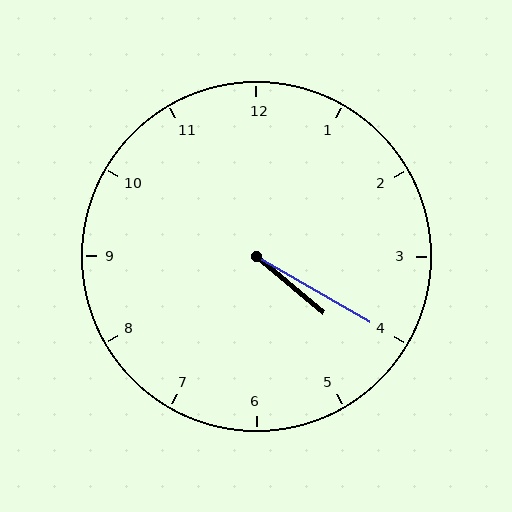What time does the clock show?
4:20.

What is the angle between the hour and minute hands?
Approximately 10 degrees.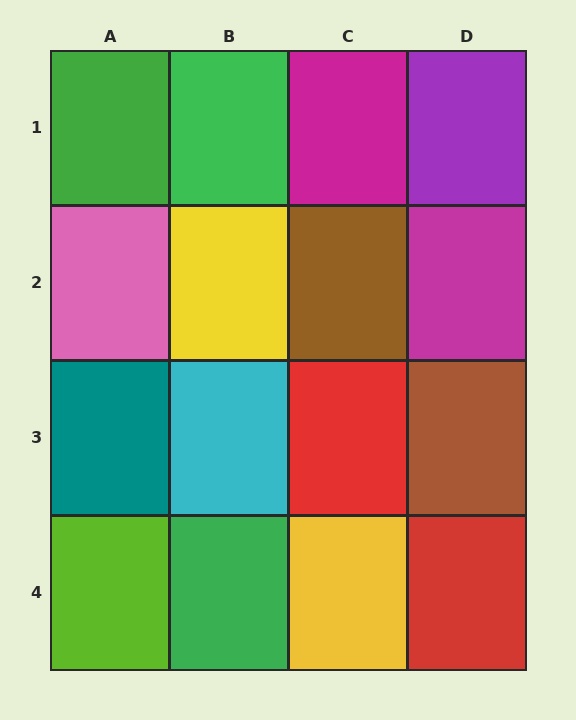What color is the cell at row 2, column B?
Yellow.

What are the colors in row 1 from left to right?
Green, green, magenta, purple.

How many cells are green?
3 cells are green.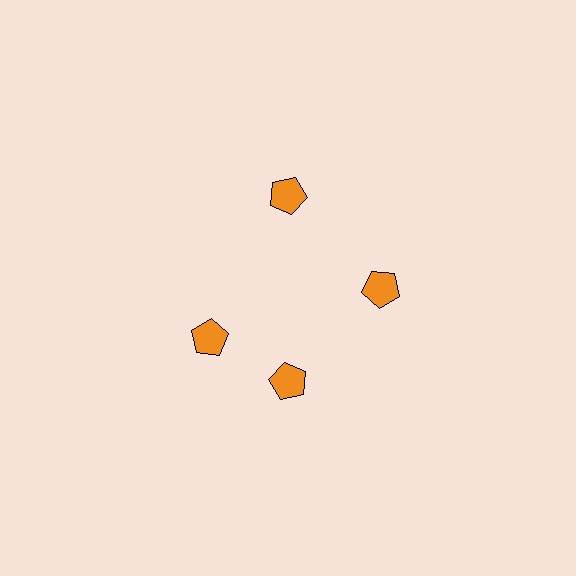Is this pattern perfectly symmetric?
No. The 4 orange pentagons are arranged in a ring, but one element near the 9 o'clock position is rotated out of alignment along the ring, breaking the 4-fold rotational symmetry.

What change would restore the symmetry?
The symmetry would be restored by rotating it back into even spacing with its neighbors so that all 4 pentagons sit at equal angles and equal distance from the center.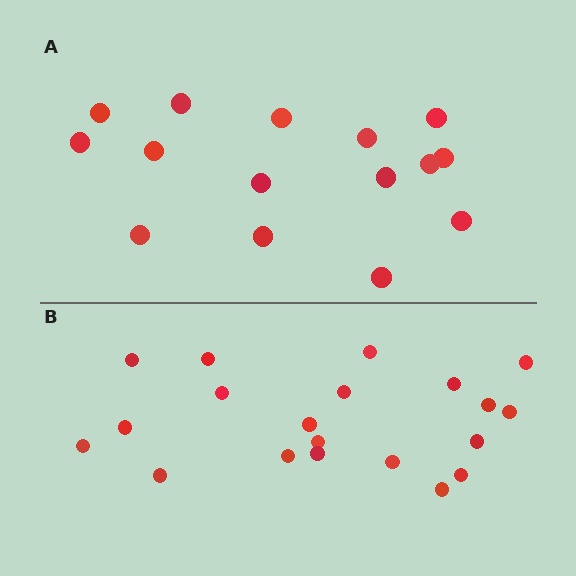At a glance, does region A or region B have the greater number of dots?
Region B (the bottom region) has more dots.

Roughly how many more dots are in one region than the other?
Region B has about 5 more dots than region A.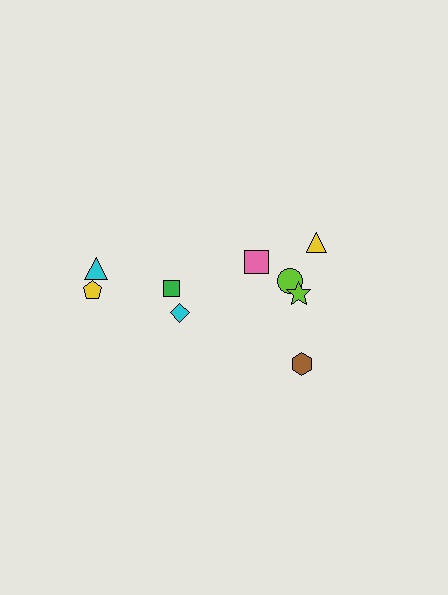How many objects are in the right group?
There are 6 objects.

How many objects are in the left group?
There are 3 objects.